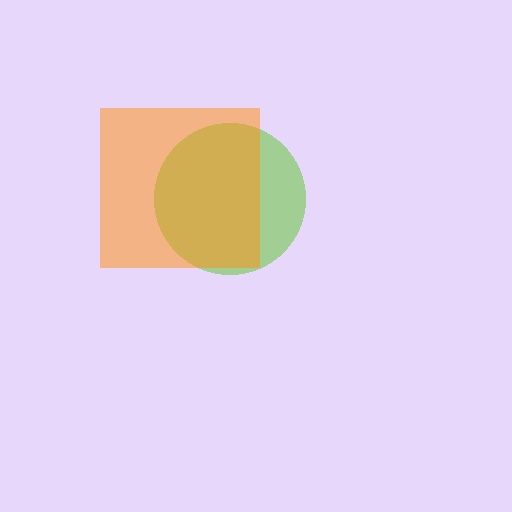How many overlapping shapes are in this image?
There are 2 overlapping shapes in the image.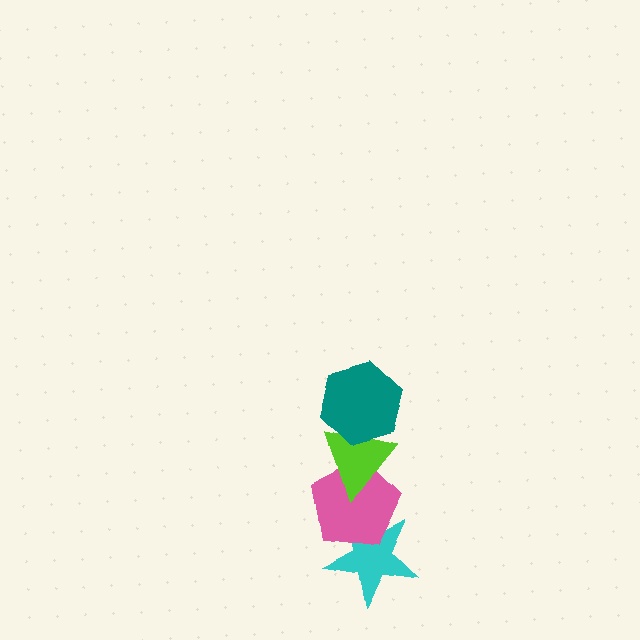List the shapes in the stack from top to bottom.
From top to bottom: the teal hexagon, the lime triangle, the pink pentagon, the cyan star.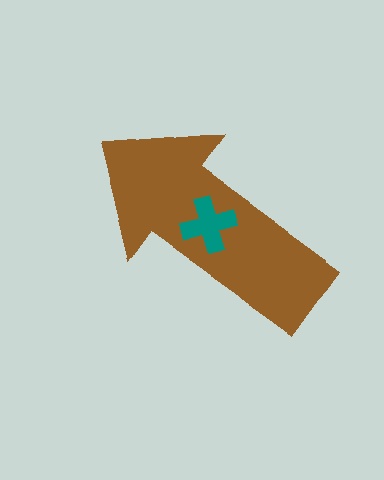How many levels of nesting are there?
2.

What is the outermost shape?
The brown arrow.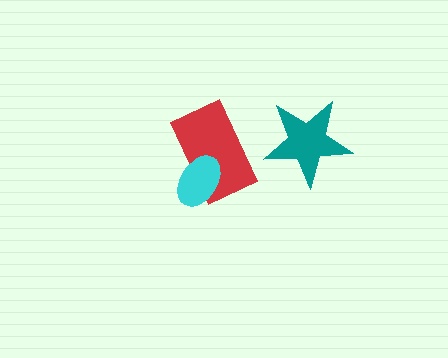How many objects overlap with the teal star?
0 objects overlap with the teal star.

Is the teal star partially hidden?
No, no other shape covers it.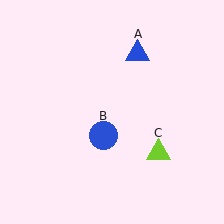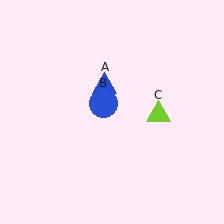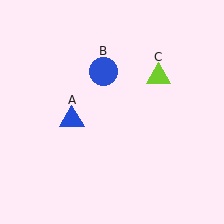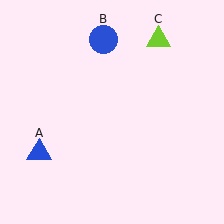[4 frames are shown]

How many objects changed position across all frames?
3 objects changed position: blue triangle (object A), blue circle (object B), lime triangle (object C).